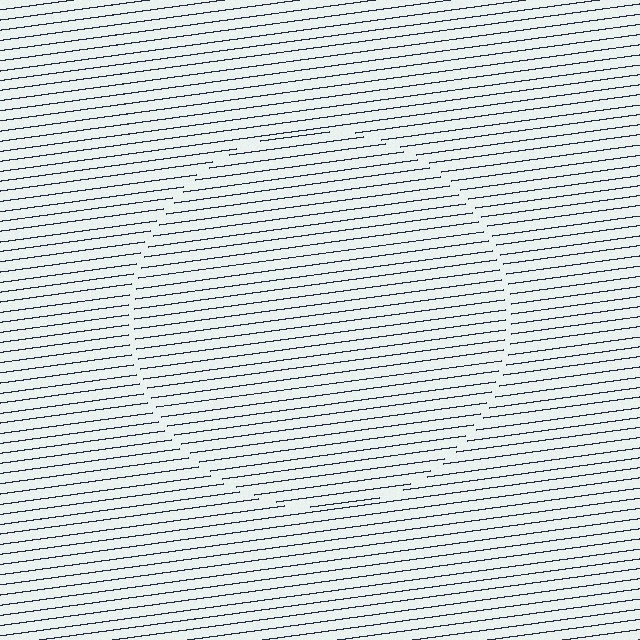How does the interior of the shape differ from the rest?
The interior of the shape contains the same grating, shifted by half a period — the contour is defined by the phase discontinuity where line-ends from the inner and outer gratings abut.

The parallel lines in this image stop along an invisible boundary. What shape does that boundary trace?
An illusory circle. The interior of the shape contains the same grating, shifted by half a period — the contour is defined by the phase discontinuity where line-ends from the inner and outer gratings abut.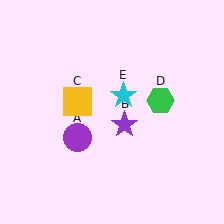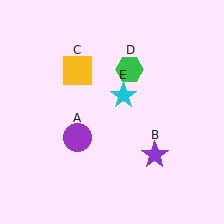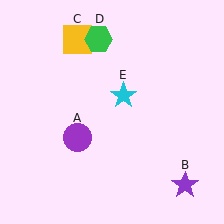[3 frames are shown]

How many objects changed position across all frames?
3 objects changed position: purple star (object B), yellow square (object C), green hexagon (object D).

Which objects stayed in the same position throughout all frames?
Purple circle (object A) and cyan star (object E) remained stationary.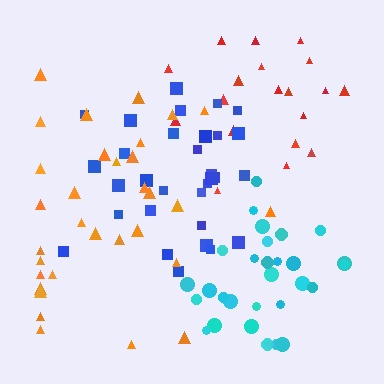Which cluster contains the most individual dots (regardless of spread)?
Orange (33).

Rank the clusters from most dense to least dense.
blue, red, orange, cyan.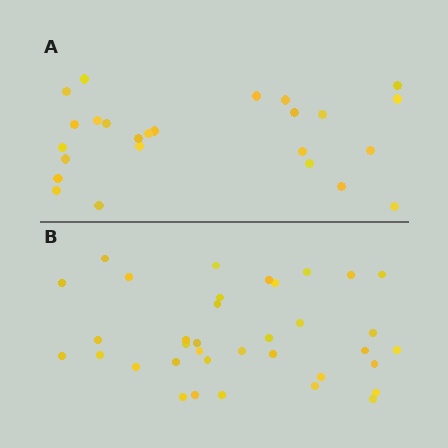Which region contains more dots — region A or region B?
Region B (the bottom region) has more dots.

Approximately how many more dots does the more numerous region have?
Region B has roughly 12 or so more dots than region A.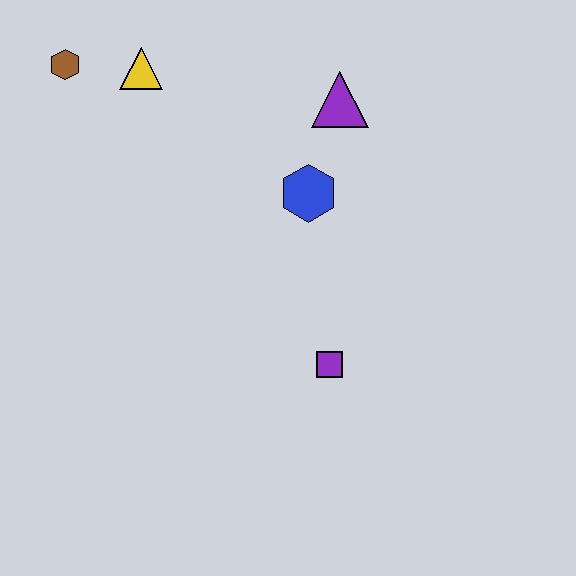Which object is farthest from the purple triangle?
The brown hexagon is farthest from the purple triangle.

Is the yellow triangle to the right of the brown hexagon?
Yes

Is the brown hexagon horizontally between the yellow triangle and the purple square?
No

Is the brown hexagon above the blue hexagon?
Yes